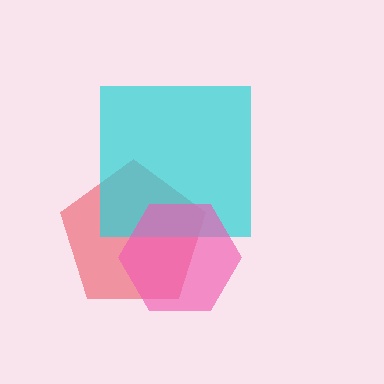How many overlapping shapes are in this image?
There are 3 overlapping shapes in the image.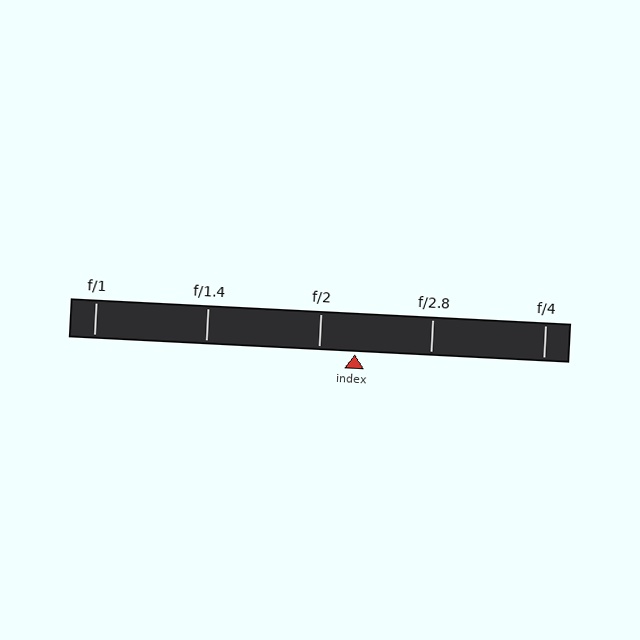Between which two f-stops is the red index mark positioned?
The index mark is between f/2 and f/2.8.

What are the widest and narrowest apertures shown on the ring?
The widest aperture shown is f/1 and the narrowest is f/4.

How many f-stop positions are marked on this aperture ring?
There are 5 f-stop positions marked.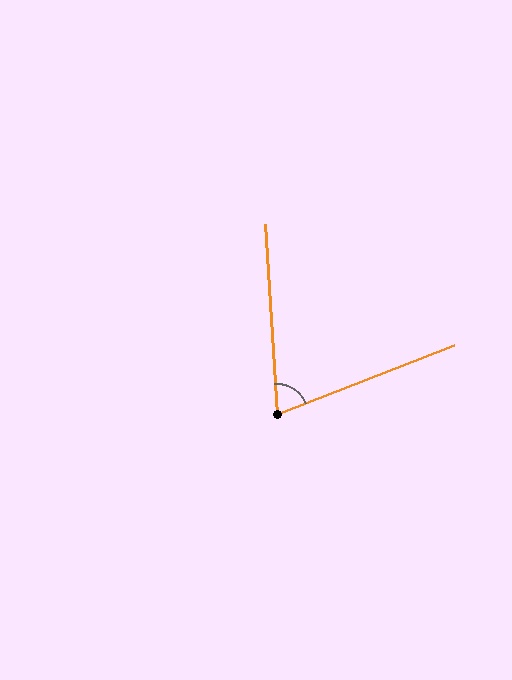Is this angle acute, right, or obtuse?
It is acute.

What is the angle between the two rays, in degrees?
Approximately 72 degrees.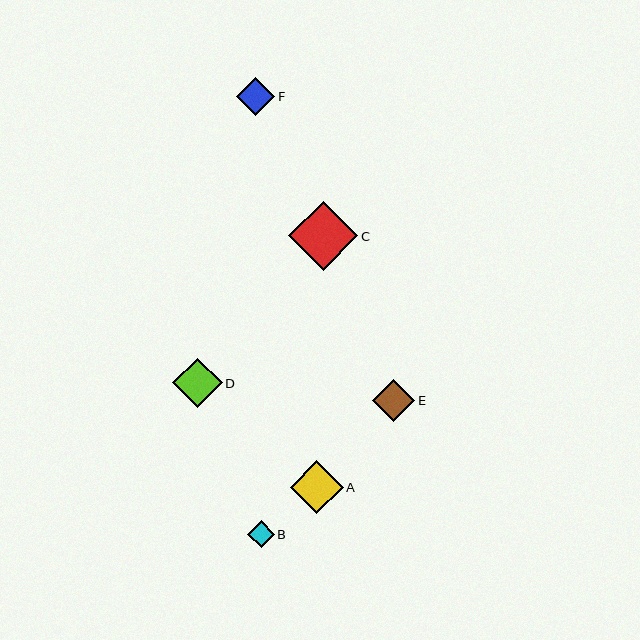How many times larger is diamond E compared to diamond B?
Diamond E is approximately 1.6 times the size of diamond B.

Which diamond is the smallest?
Diamond B is the smallest with a size of approximately 27 pixels.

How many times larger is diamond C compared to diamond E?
Diamond C is approximately 1.6 times the size of diamond E.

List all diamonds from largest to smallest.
From largest to smallest: C, A, D, E, F, B.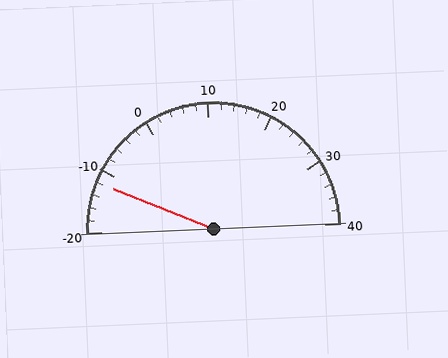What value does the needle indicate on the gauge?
The needle indicates approximately -12.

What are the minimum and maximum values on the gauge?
The gauge ranges from -20 to 40.